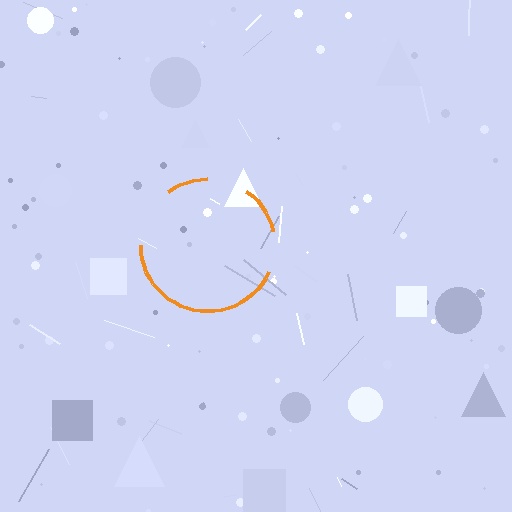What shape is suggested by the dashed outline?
The dashed outline suggests a circle.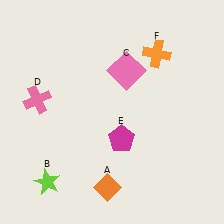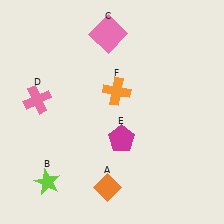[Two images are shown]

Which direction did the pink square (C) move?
The pink square (C) moved up.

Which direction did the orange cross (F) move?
The orange cross (F) moved left.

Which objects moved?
The objects that moved are: the pink square (C), the orange cross (F).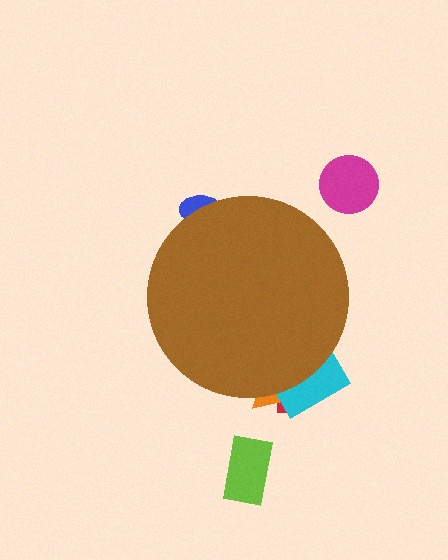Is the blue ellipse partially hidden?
Yes, the blue ellipse is partially hidden behind the brown circle.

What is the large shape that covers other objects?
A brown circle.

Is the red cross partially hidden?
Yes, the red cross is partially hidden behind the brown circle.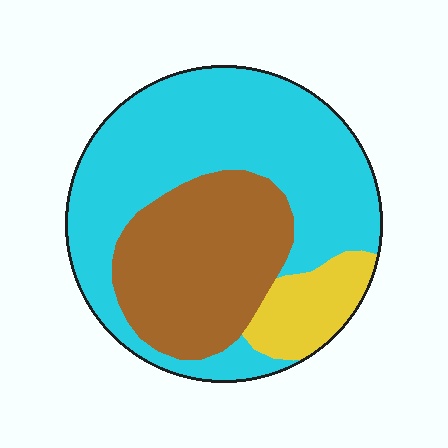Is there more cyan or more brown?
Cyan.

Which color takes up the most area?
Cyan, at roughly 55%.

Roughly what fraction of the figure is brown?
Brown takes up between a quarter and a half of the figure.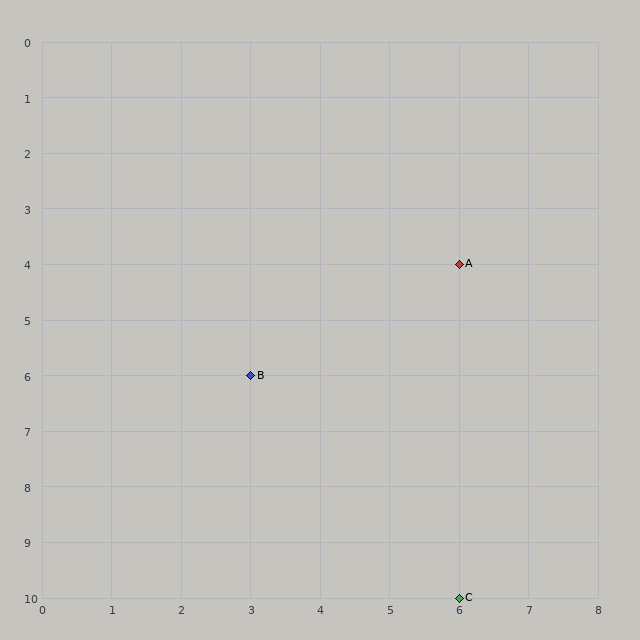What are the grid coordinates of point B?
Point B is at grid coordinates (3, 6).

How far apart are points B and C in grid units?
Points B and C are 3 columns and 4 rows apart (about 5.0 grid units diagonally).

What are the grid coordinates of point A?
Point A is at grid coordinates (6, 4).